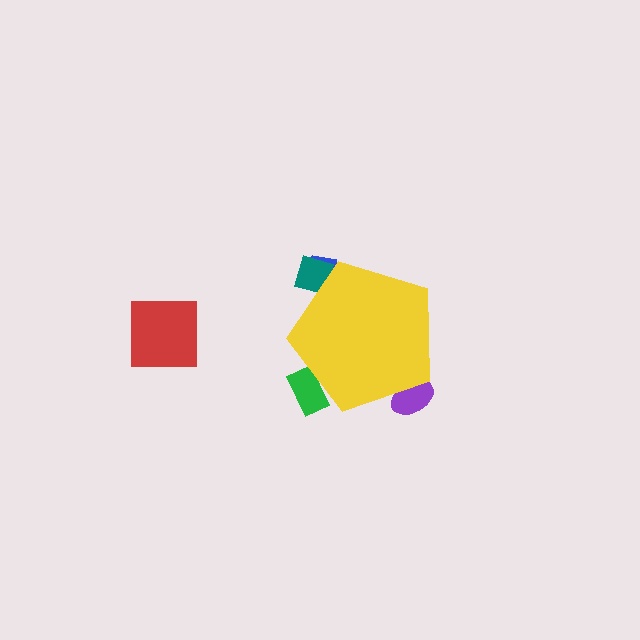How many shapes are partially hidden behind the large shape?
4 shapes are partially hidden.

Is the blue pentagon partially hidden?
Yes, the blue pentagon is partially hidden behind the yellow pentagon.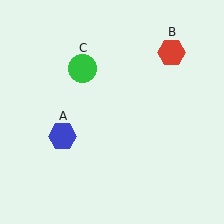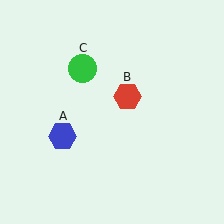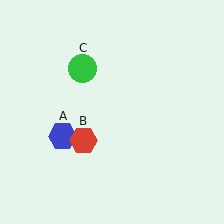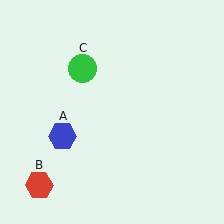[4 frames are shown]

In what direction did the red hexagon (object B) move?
The red hexagon (object B) moved down and to the left.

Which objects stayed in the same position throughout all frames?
Blue hexagon (object A) and green circle (object C) remained stationary.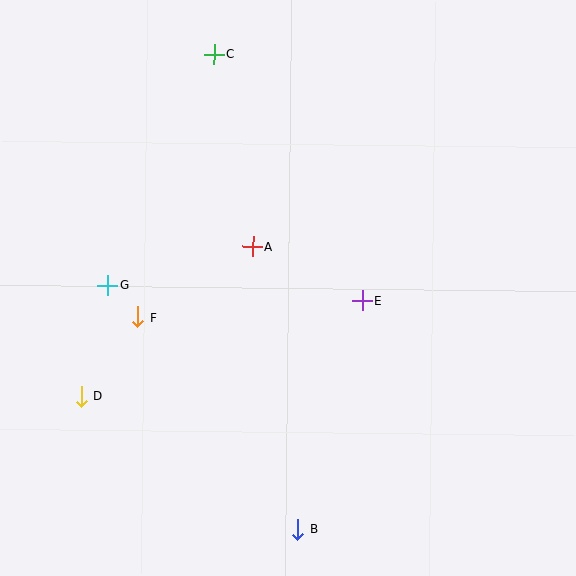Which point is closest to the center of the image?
Point A at (253, 246) is closest to the center.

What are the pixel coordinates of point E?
Point E is at (362, 301).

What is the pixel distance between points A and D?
The distance between A and D is 228 pixels.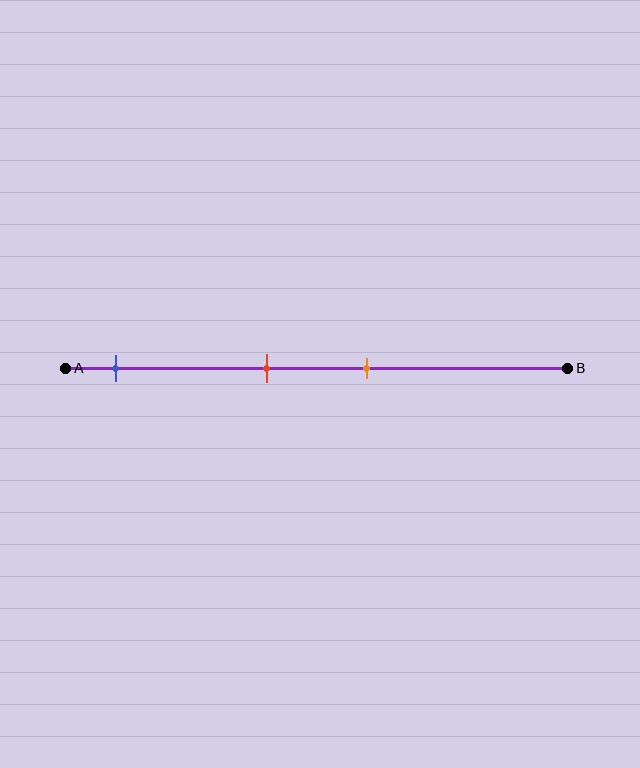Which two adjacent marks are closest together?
The red and orange marks are the closest adjacent pair.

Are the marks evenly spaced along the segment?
No, the marks are not evenly spaced.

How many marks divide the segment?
There are 3 marks dividing the segment.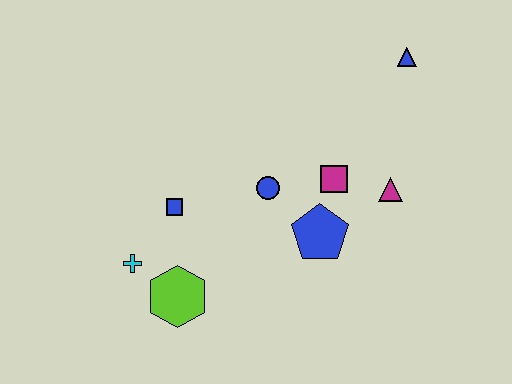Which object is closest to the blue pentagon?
The magenta square is closest to the blue pentagon.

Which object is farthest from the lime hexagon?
The blue triangle is farthest from the lime hexagon.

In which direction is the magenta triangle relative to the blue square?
The magenta triangle is to the right of the blue square.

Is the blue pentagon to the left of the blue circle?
No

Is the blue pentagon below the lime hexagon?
No